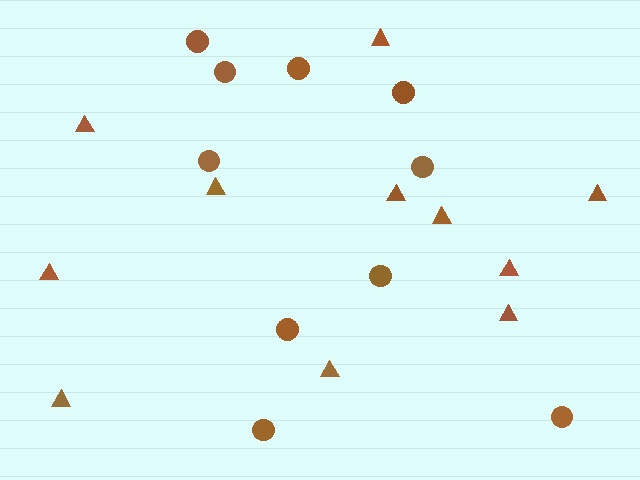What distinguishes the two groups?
There are 2 groups: one group of triangles (11) and one group of circles (10).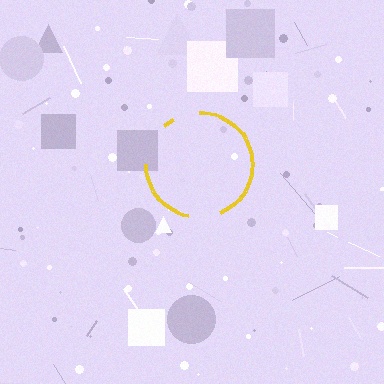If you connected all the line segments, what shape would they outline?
They would outline a circle.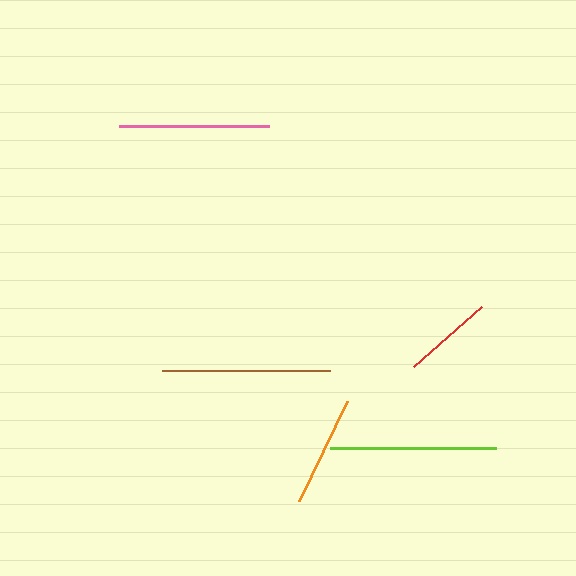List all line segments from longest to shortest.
From longest to shortest: brown, lime, pink, orange, red.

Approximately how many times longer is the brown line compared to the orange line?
The brown line is approximately 1.5 times the length of the orange line.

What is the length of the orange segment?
The orange segment is approximately 110 pixels long.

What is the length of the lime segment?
The lime segment is approximately 166 pixels long.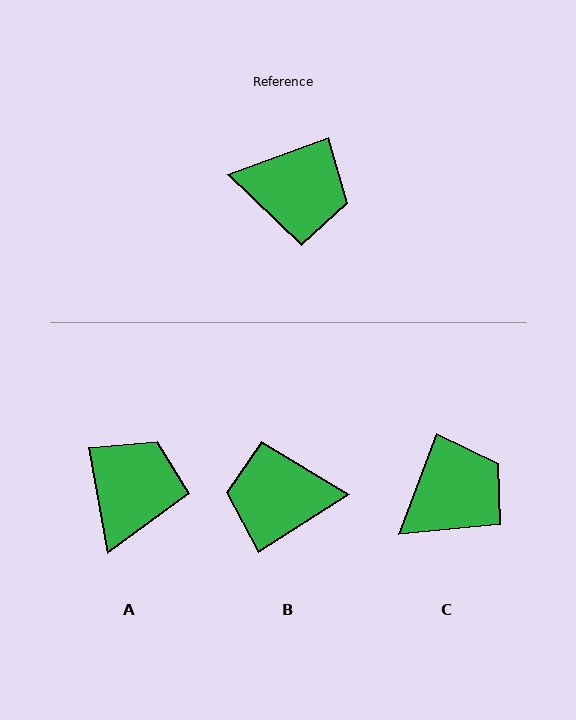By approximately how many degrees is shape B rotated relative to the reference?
Approximately 167 degrees clockwise.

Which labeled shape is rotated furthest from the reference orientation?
B, about 167 degrees away.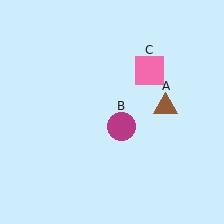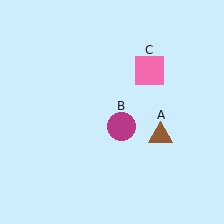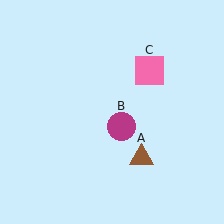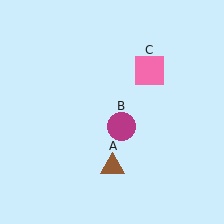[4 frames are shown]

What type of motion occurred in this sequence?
The brown triangle (object A) rotated clockwise around the center of the scene.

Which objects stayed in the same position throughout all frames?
Magenta circle (object B) and pink square (object C) remained stationary.